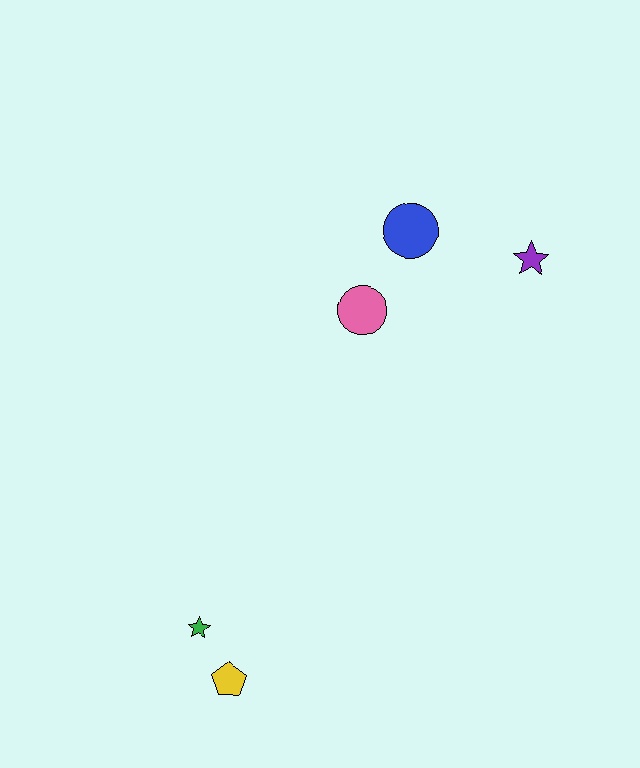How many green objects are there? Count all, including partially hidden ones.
There is 1 green object.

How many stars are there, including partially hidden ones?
There are 2 stars.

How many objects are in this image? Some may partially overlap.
There are 5 objects.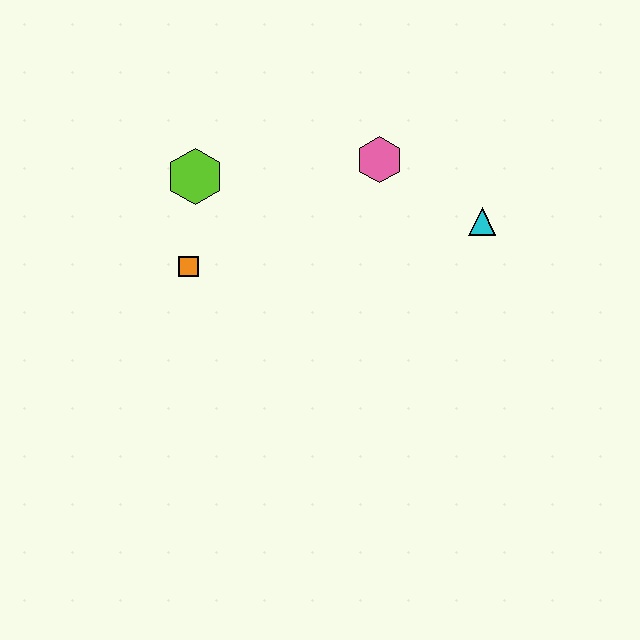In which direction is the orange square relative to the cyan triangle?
The orange square is to the left of the cyan triangle.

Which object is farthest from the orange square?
The cyan triangle is farthest from the orange square.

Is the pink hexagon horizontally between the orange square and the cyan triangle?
Yes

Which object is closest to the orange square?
The lime hexagon is closest to the orange square.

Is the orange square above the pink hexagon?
No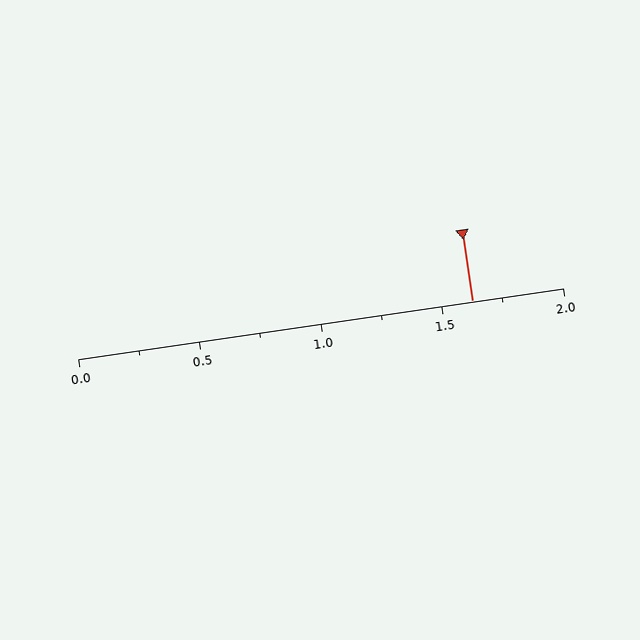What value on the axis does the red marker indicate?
The marker indicates approximately 1.62.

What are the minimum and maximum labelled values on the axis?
The axis runs from 0.0 to 2.0.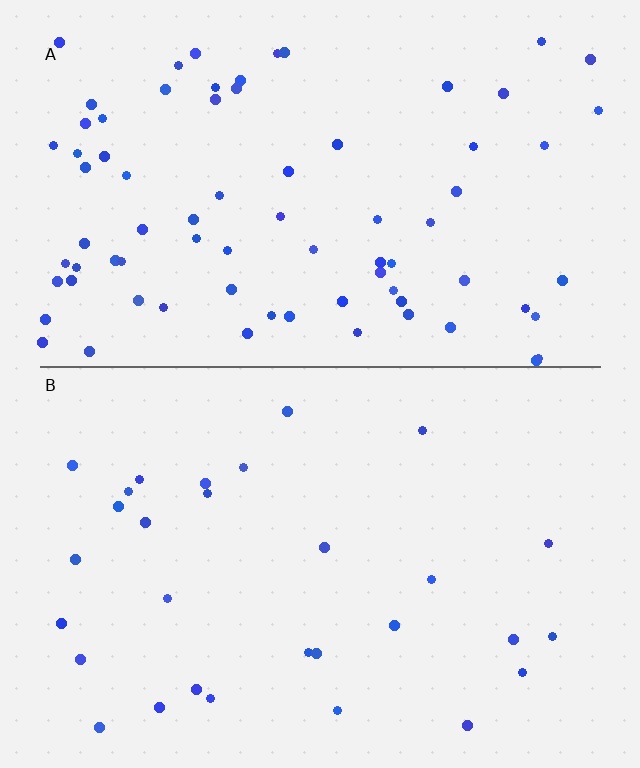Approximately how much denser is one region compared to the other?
Approximately 2.6× — region A over region B.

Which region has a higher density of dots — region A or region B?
A (the top).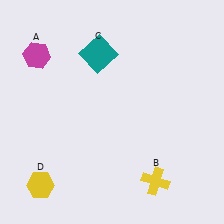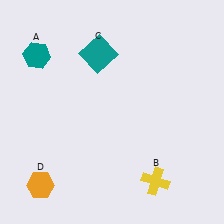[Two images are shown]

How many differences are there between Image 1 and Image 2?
There are 2 differences between the two images.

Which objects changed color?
A changed from magenta to teal. D changed from yellow to orange.